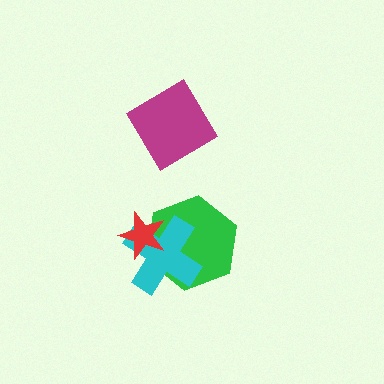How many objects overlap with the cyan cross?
2 objects overlap with the cyan cross.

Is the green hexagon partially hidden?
Yes, it is partially covered by another shape.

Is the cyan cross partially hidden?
Yes, it is partially covered by another shape.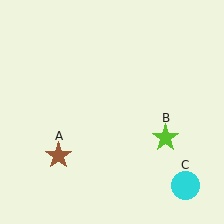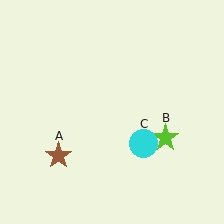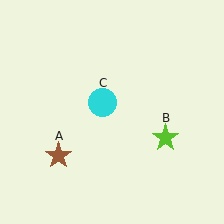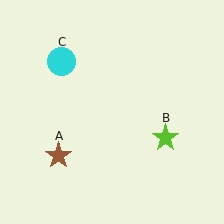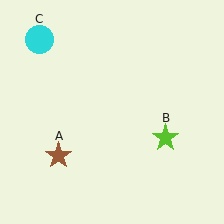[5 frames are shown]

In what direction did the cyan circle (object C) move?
The cyan circle (object C) moved up and to the left.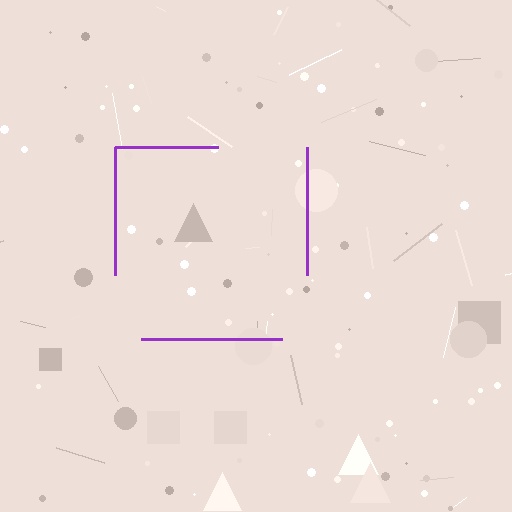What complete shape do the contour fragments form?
The contour fragments form a square.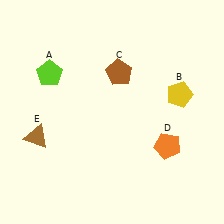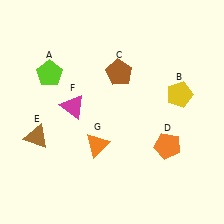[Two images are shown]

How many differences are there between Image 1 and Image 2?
There are 2 differences between the two images.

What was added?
A magenta triangle (F), an orange triangle (G) were added in Image 2.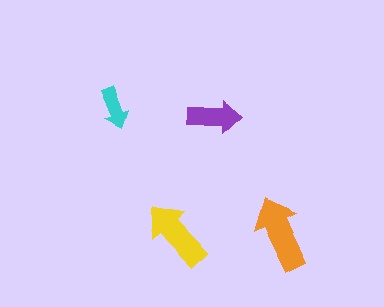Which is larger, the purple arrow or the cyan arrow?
The purple one.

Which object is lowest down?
The yellow arrow is bottommost.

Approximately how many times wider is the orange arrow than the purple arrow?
About 1.5 times wider.